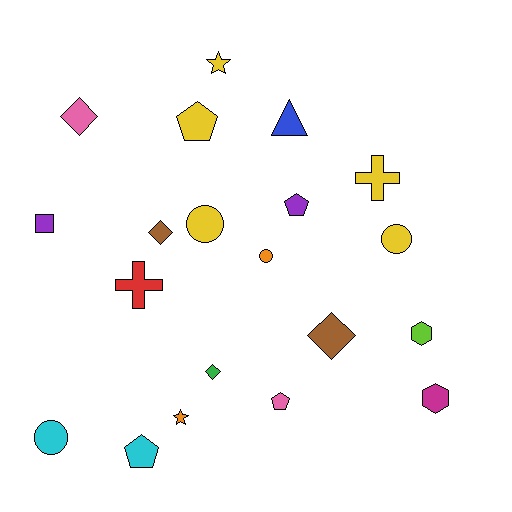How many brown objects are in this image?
There are 2 brown objects.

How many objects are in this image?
There are 20 objects.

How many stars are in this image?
There are 2 stars.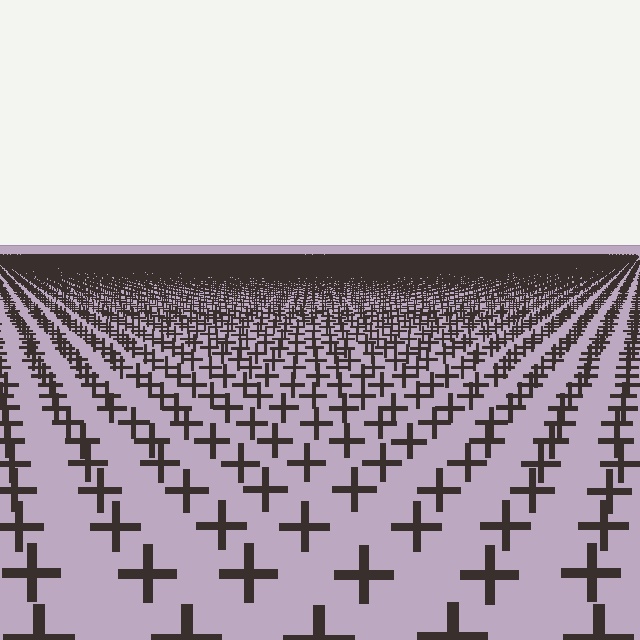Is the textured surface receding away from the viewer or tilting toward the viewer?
The surface is receding away from the viewer. Texture elements get smaller and denser toward the top.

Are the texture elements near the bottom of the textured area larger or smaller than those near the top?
Larger. Near the bottom, elements are closer to the viewer and appear at a bigger on-screen size.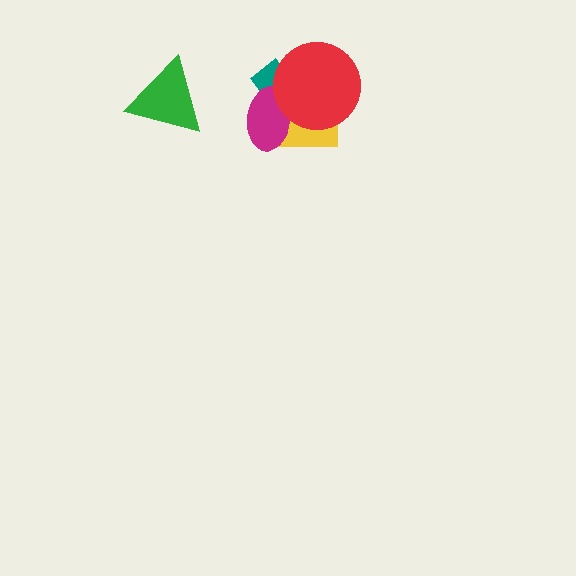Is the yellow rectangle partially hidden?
Yes, it is partially covered by another shape.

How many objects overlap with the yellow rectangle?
3 objects overlap with the yellow rectangle.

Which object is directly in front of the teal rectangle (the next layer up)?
The magenta ellipse is directly in front of the teal rectangle.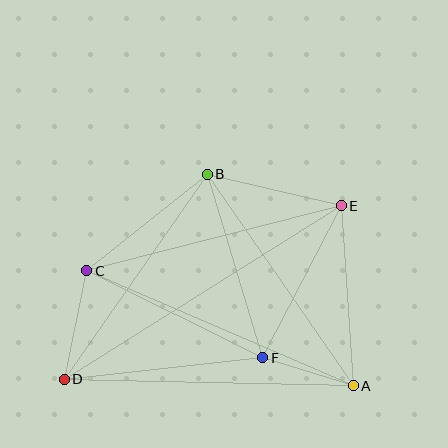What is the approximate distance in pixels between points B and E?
The distance between B and E is approximately 138 pixels.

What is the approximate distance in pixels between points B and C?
The distance between B and C is approximately 155 pixels.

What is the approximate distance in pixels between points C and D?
The distance between C and D is approximately 111 pixels.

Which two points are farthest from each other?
Points D and E are farthest from each other.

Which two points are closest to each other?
Points A and F are closest to each other.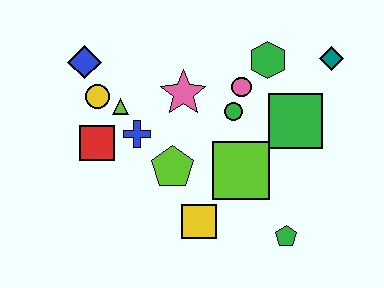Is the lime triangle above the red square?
Yes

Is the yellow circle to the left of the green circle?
Yes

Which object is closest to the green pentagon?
The lime square is closest to the green pentagon.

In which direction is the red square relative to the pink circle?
The red square is to the left of the pink circle.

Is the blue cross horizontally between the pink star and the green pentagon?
No